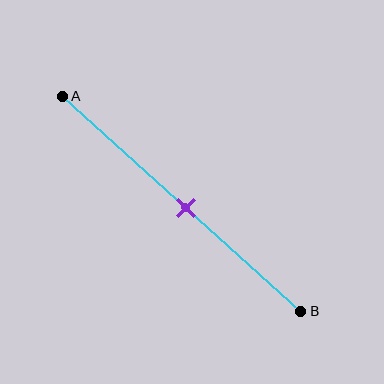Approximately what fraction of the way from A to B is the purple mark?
The purple mark is approximately 50% of the way from A to B.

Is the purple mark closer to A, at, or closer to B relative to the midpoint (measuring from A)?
The purple mark is approximately at the midpoint of segment AB.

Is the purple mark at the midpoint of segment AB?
Yes, the mark is approximately at the midpoint.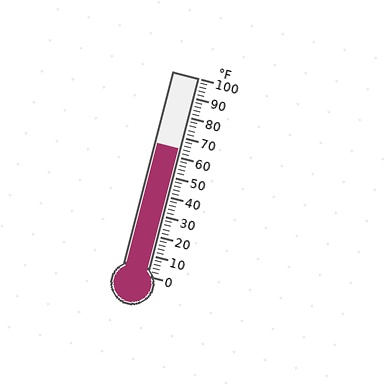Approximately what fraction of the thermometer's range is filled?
The thermometer is filled to approximately 65% of its range.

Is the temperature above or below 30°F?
The temperature is above 30°F.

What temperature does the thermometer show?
The thermometer shows approximately 64°F.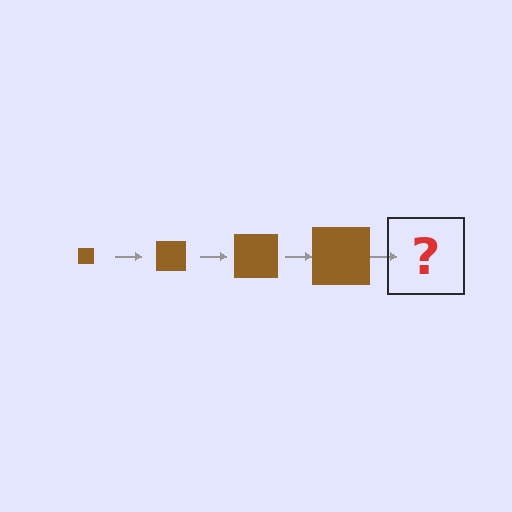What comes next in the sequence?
The next element should be a brown square, larger than the previous one.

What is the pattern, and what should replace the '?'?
The pattern is that the square gets progressively larger each step. The '?' should be a brown square, larger than the previous one.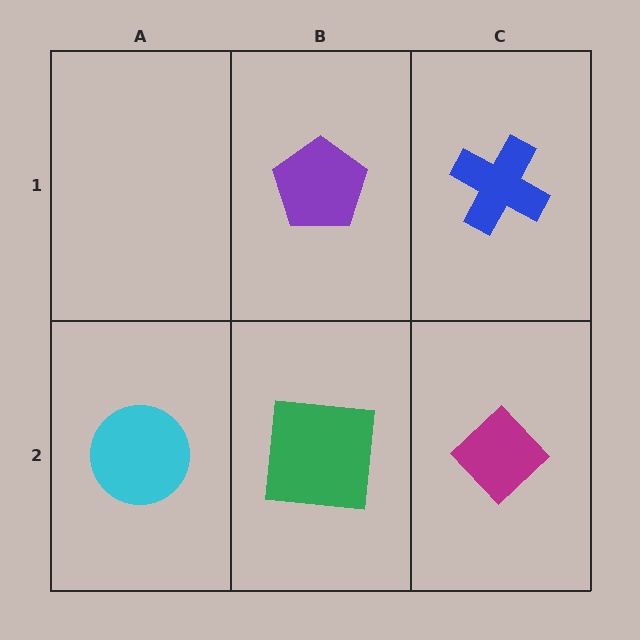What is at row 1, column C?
A blue cross.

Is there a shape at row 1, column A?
No, that cell is empty.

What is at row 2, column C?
A magenta diamond.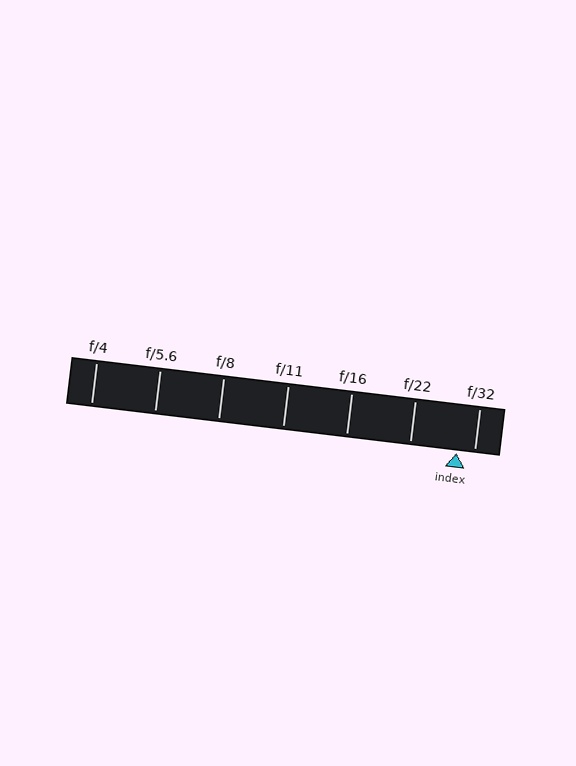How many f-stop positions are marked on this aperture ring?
There are 7 f-stop positions marked.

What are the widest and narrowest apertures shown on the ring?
The widest aperture shown is f/4 and the narrowest is f/32.